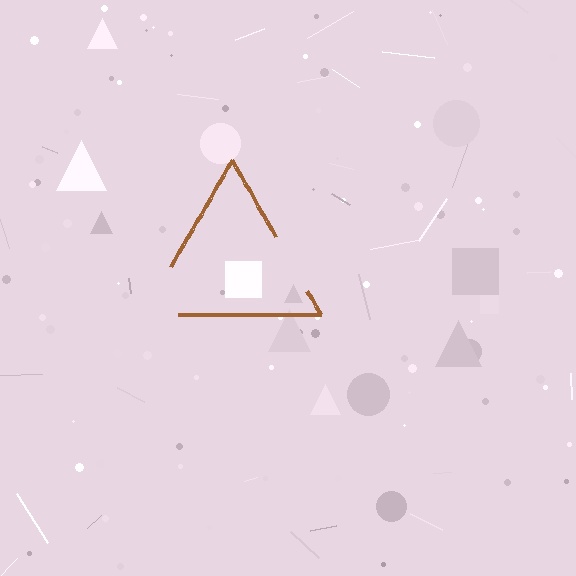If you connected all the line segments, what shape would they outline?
They would outline a triangle.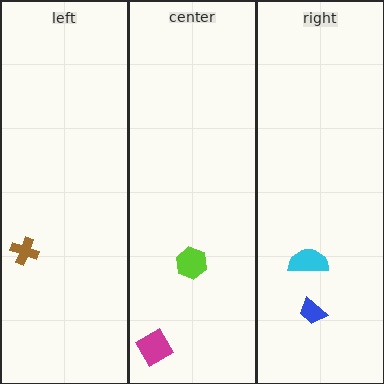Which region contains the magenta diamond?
The center region.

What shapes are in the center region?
The magenta diamond, the lime hexagon.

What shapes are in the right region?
The cyan semicircle, the blue trapezoid.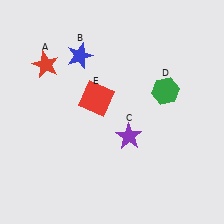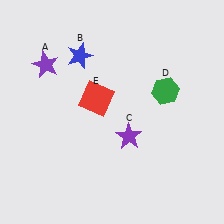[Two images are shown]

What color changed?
The star (A) changed from red in Image 1 to purple in Image 2.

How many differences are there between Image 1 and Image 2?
There is 1 difference between the two images.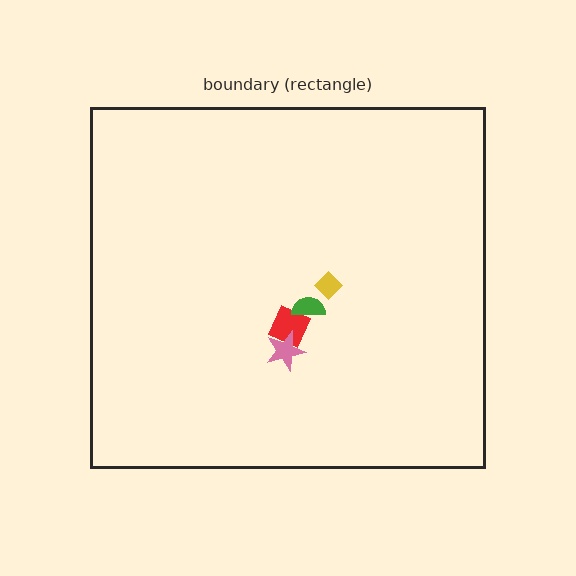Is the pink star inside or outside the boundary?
Inside.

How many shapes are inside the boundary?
4 inside, 0 outside.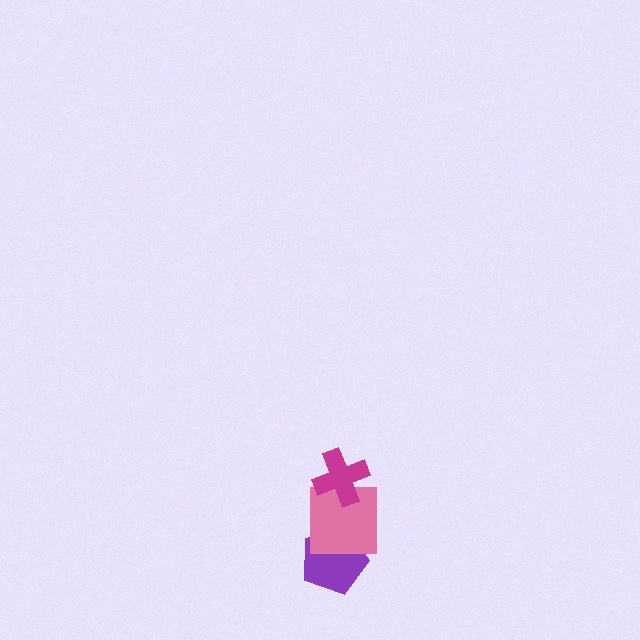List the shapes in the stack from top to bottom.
From top to bottom: the magenta cross, the pink square, the purple pentagon.